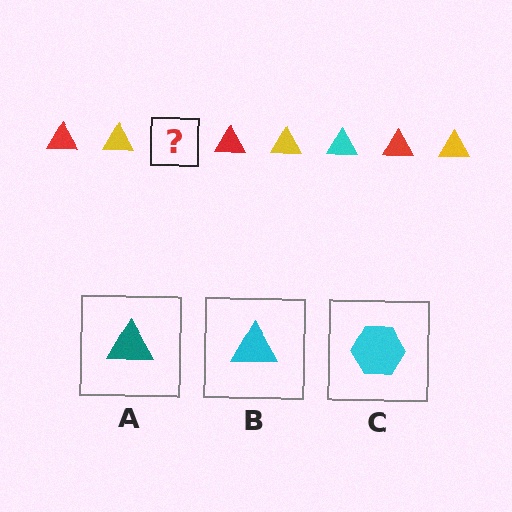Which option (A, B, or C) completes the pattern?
B.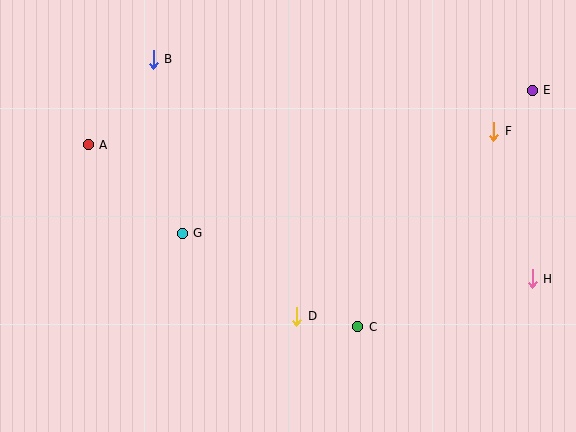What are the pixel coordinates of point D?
Point D is at (297, 316).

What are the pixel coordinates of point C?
Point C is at (358, 327).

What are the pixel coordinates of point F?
Point F is at (494, 131).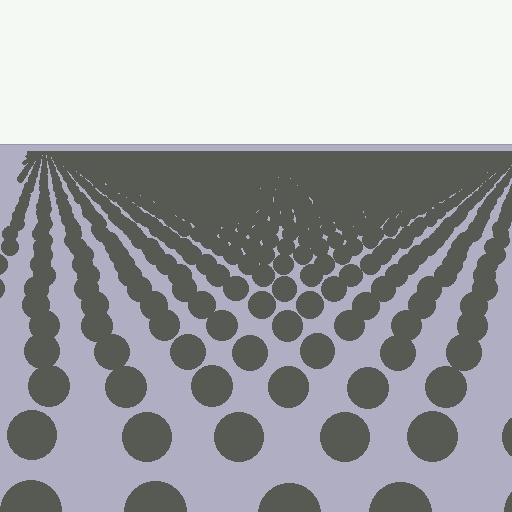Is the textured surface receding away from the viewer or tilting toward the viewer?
The surface is receding away from the viewer. Texture elements get smaller and denser toward the top.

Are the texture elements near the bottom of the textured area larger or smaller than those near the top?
Larger. Near the bottom, elements are closer to the viewer and appear at a bigger on-screen size.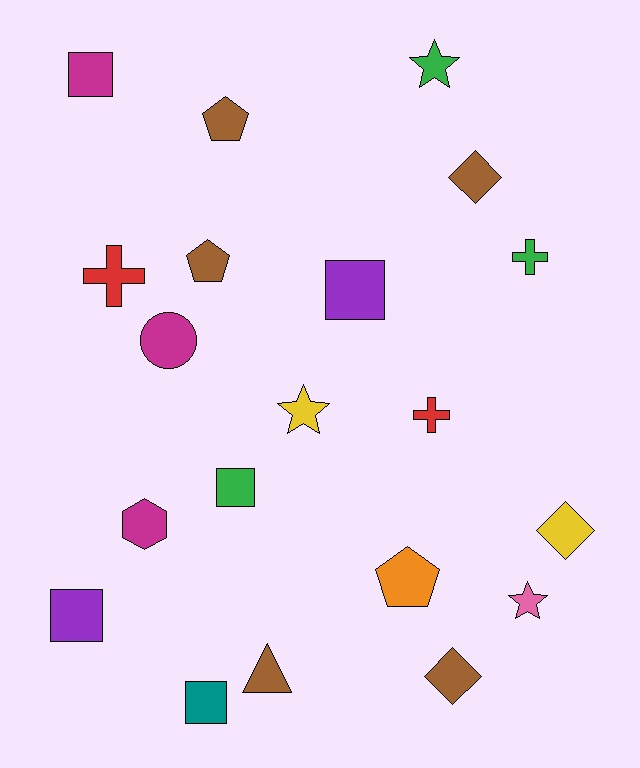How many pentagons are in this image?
There are 3 pentagons.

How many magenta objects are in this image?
There are 3 magenta objects.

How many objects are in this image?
There are 20 objects.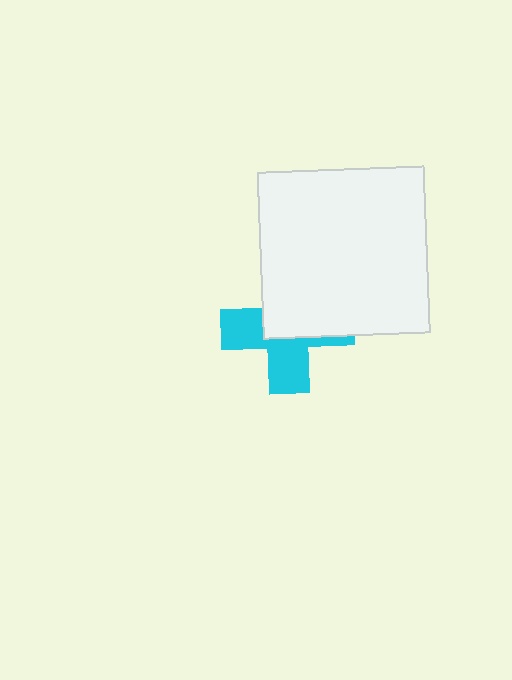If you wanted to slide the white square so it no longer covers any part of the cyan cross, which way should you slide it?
Slide it toward the upper-right — that is the most direct way to separate the two shapes.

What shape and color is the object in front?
The object in front is a white square.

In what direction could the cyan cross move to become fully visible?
The cyan cross could move toward the lower-left. That would shift it out from behind the white square entirely.